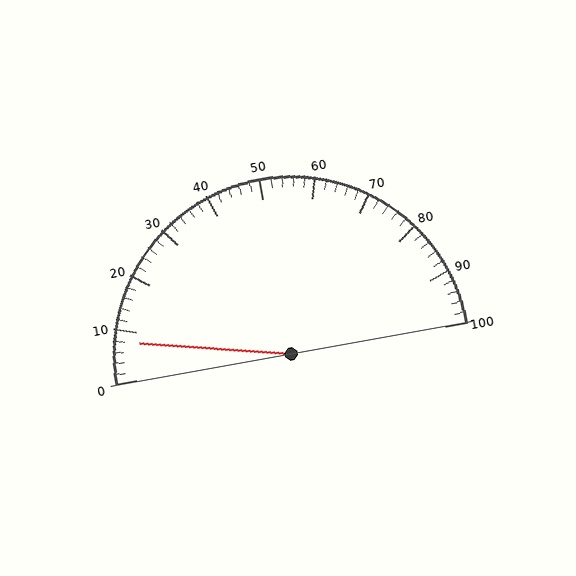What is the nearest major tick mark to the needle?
The nearest major tick mark is 10.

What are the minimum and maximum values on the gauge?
The gauge ranges from 0 to 100.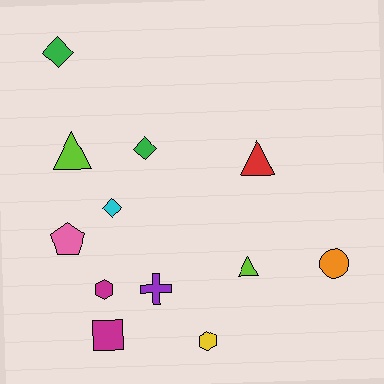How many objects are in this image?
There are 12 objects.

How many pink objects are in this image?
There is 1 pink object.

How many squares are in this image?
There is 1 square.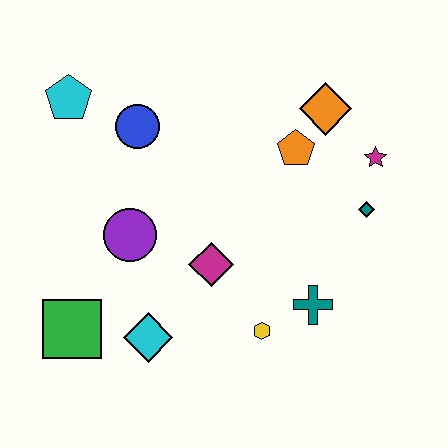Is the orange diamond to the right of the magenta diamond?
Yes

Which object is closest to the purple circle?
The magenta diamond is closest to the purple circle.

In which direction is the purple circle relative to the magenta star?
The purple circle is to the left of the magenta star.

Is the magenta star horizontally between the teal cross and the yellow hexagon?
No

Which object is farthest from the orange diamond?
The green square is farthest from the orange diamond.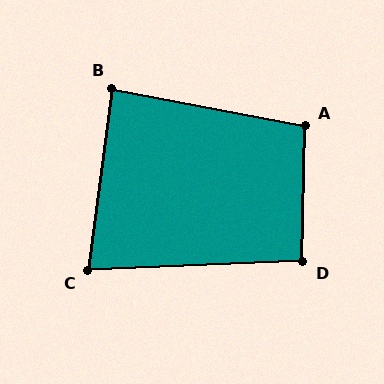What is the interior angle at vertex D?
Approximately 93 degrees (approximately right).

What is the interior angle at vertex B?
Approximately 87 degrees (approximately right).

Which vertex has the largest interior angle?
A, at approximately 100 degrees.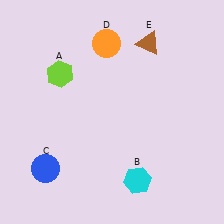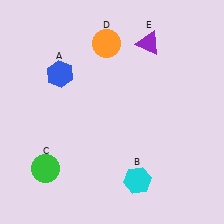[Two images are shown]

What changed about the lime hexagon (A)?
In Image 1, A is lime. In Image 2, it changed to blue.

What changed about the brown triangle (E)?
In Image 1, E is brown. In Image 2, it changed to purple.